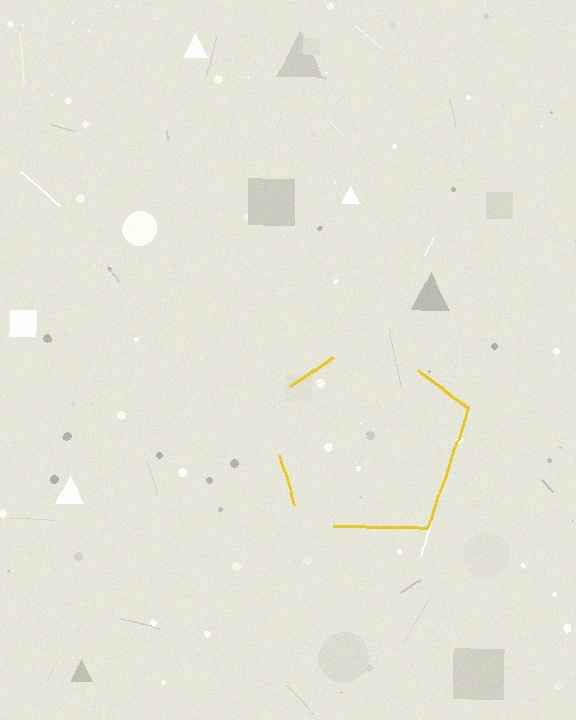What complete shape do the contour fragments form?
The contour fragments form a pentagon.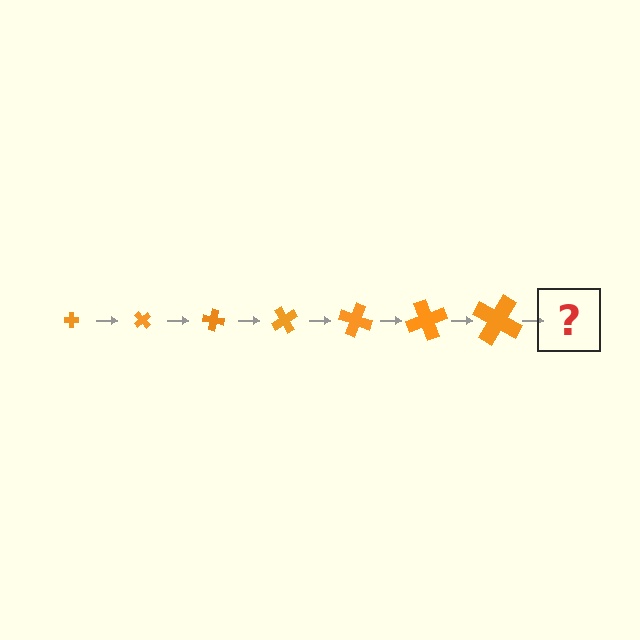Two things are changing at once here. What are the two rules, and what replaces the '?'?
The two rules are that the cross grows larger each step and it rotates 50 degrees each step. The '?' should be a cross, larger than the previous one and rotated 350 degrees from the start.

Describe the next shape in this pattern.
It should be a cross, larger than the previous one and rotated 350 degrees from the start.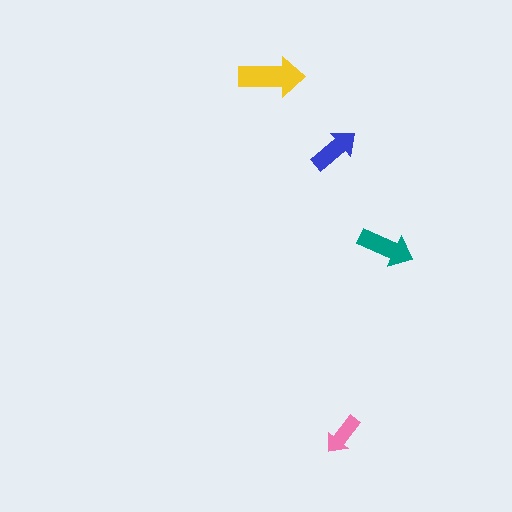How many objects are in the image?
There are 4 objects in the image.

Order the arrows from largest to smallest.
the yellow one, the teal one, the blue one, the pink one.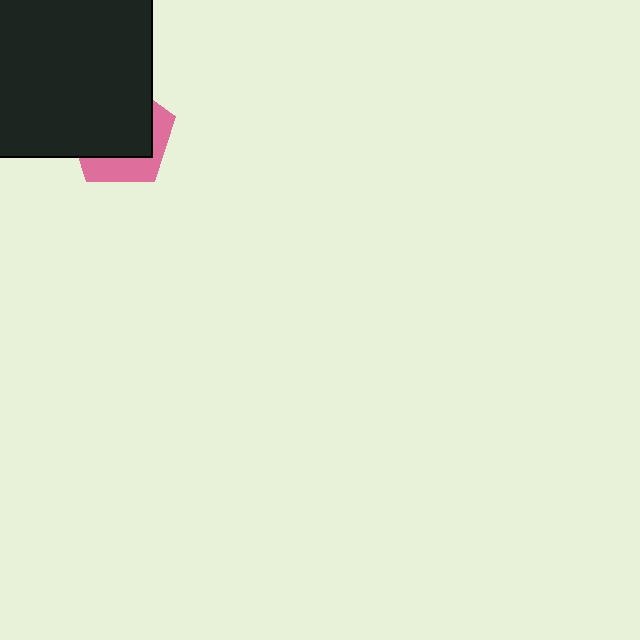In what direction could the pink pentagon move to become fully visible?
The pink pentagon could move toward the lower-right. That would shift it out from behind the black square entirely.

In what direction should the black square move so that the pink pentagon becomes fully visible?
The black square should move toward the upper-left. That is the shortest direction to clear the overlap and leave the pink pentagon fully visible.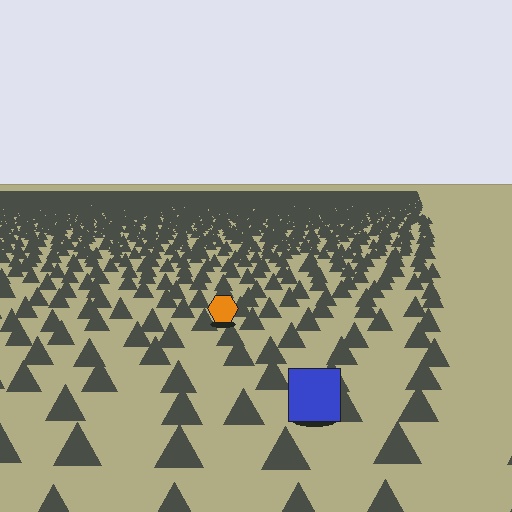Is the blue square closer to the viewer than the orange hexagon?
Yes. The blue square is closer — you can tell from the texture gradient: the ground texture is coarser near it.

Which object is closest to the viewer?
The blue square is closest. The texture marks near it are larger and more spread out.